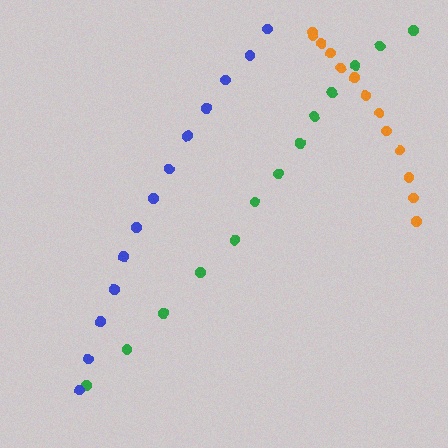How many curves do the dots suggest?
There are 3 distinct paths.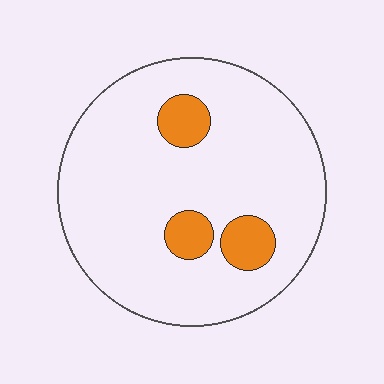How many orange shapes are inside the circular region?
3.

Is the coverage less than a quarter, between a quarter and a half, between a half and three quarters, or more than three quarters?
Less than a quarter.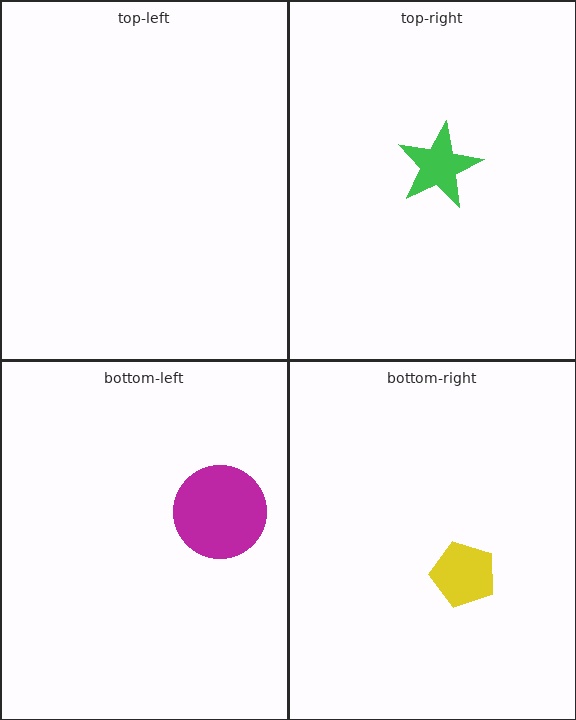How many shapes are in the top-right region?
1.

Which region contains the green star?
The top-right region.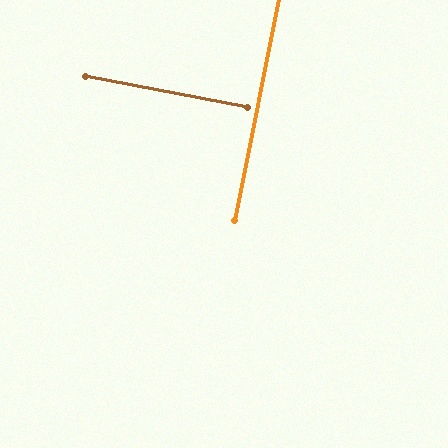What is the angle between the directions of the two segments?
Approximately 90 degrees.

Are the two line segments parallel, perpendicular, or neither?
Perpendicular — they meet at approximately 90°.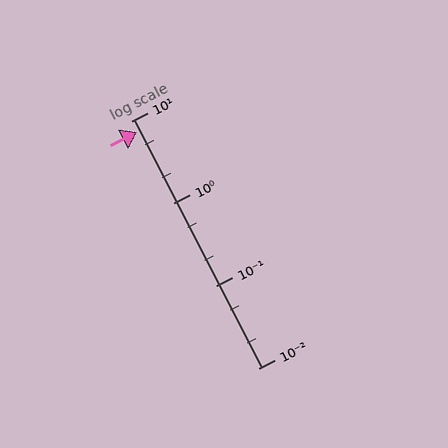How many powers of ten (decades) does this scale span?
The scale spans 3 decades, from 0.01 to 10.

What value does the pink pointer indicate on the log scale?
The pointer indicates approximately 7.3.